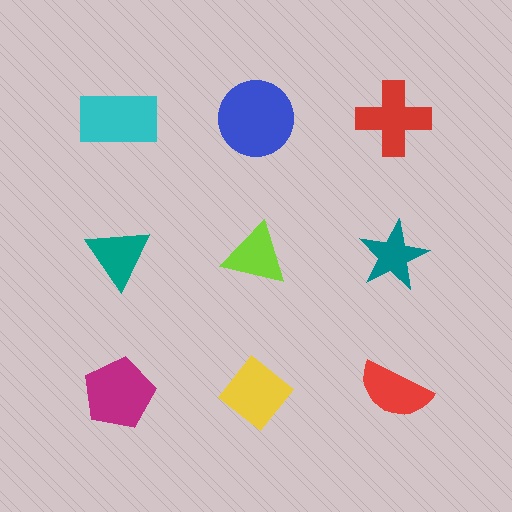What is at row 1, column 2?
A blue circle.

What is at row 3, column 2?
A yellow diamond.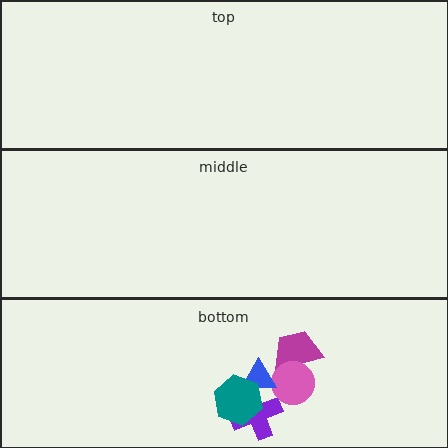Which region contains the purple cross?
The bottom region.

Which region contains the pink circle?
The bottom region.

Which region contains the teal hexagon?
The bottom region.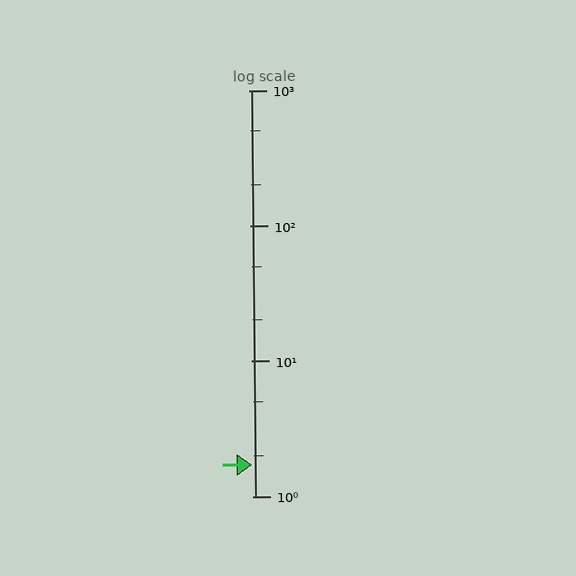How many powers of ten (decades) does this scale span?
The scale spans 3 decades, from 1 to 1000.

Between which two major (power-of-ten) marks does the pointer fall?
The pointer is between 1 and 10.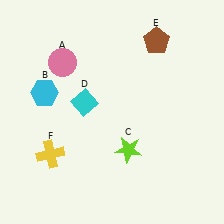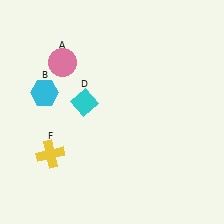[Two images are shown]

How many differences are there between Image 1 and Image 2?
There are 2 differences between the two images.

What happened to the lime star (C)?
The lime star (C) was removed in Image 2. It was in the bottom-right area of Image 1.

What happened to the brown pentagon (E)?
The brown pentagon (E) was removed in Image 2. It was in the top-right area of Image 1.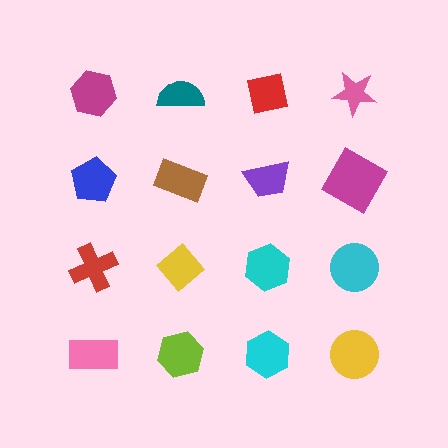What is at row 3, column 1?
A red cross.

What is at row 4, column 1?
A pink rectangle.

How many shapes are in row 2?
4 shapes.